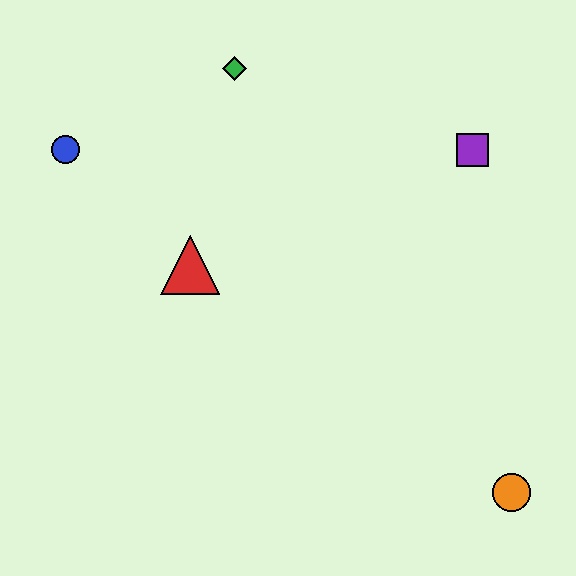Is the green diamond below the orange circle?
No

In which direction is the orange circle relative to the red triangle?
The orange circle is to the right of the red triangle.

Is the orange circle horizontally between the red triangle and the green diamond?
No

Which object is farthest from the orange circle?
The blue circle is farthest from the orange circle.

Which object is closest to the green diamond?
The blue circle is closest to the green diamond.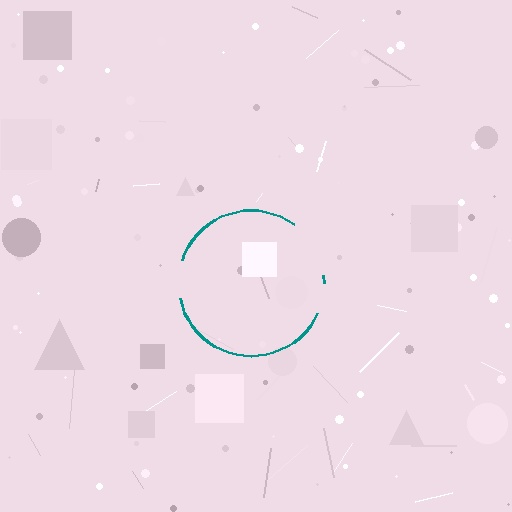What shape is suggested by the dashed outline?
The dashed outline suggests a circle.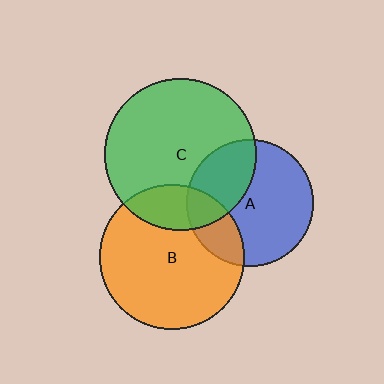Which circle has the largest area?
Circle C (green).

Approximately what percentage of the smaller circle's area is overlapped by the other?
Approximately 35%.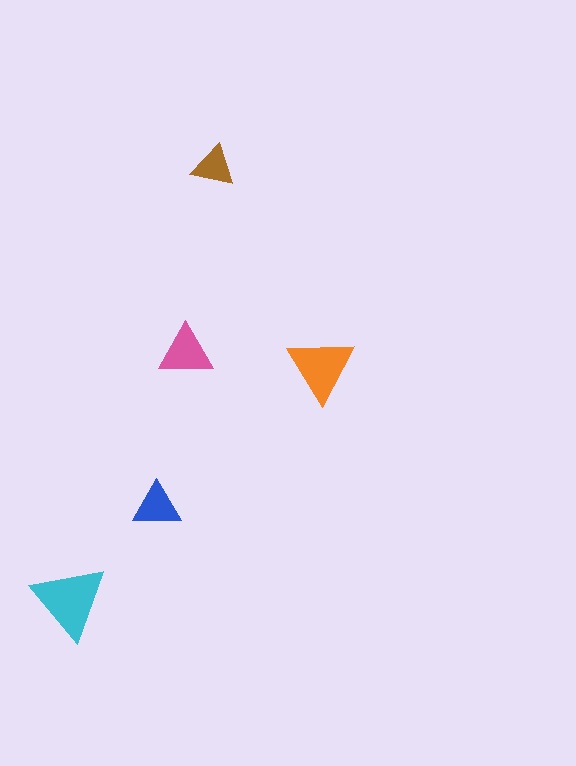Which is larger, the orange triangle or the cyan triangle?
The cyan one.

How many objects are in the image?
There are 5 objects in the image.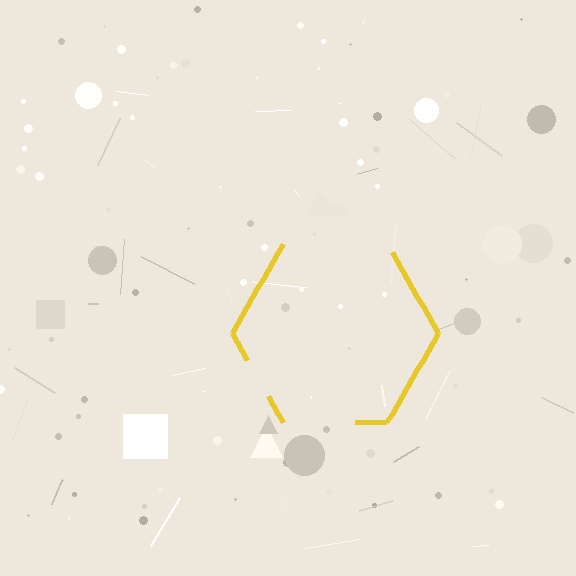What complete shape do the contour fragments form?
The contour fragments form a hexagon.